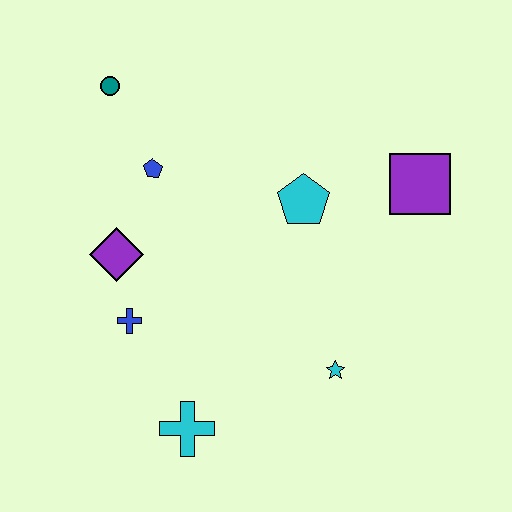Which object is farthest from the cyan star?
The teal circle is farthest from the cyan star.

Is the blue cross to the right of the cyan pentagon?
No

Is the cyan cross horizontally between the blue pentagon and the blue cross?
No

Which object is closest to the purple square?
The cyan pentagon is closest to the purple square.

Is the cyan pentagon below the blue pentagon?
Yes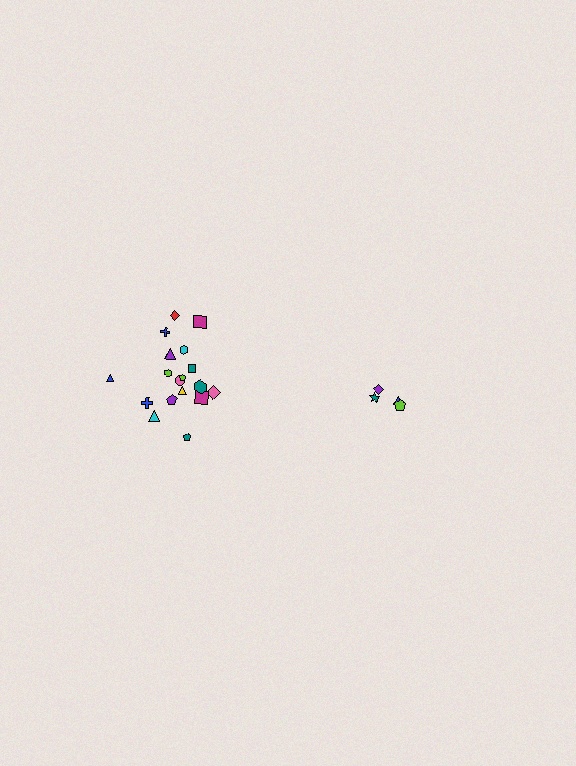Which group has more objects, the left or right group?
The left group.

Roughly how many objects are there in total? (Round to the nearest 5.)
Roughly 20 objects in total.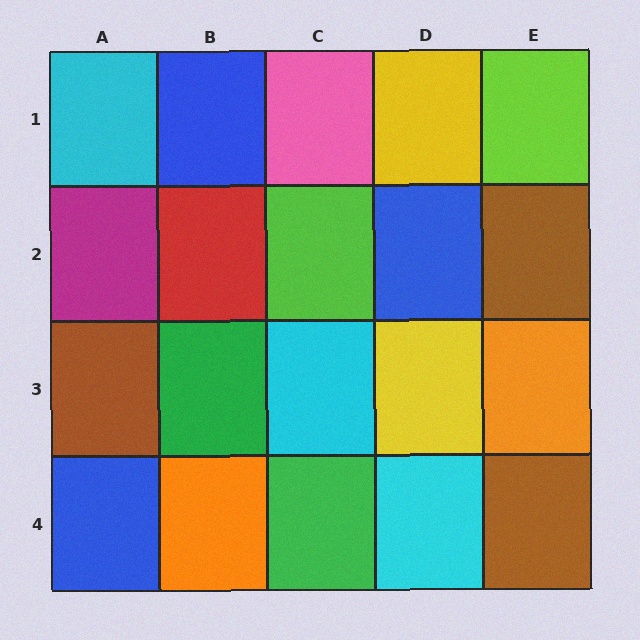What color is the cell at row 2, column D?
Blue.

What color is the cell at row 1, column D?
Yellow.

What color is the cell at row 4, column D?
Cyan.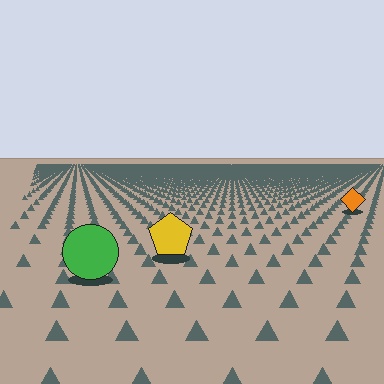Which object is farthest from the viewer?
The orange diamond is farthest from the viewer. It appears smaller and the ground texture around it is denser.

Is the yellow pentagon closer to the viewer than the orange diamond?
Yes. The yellow pentagon is closer — you can tell from the texture gradient: the ground texture is coarser near it.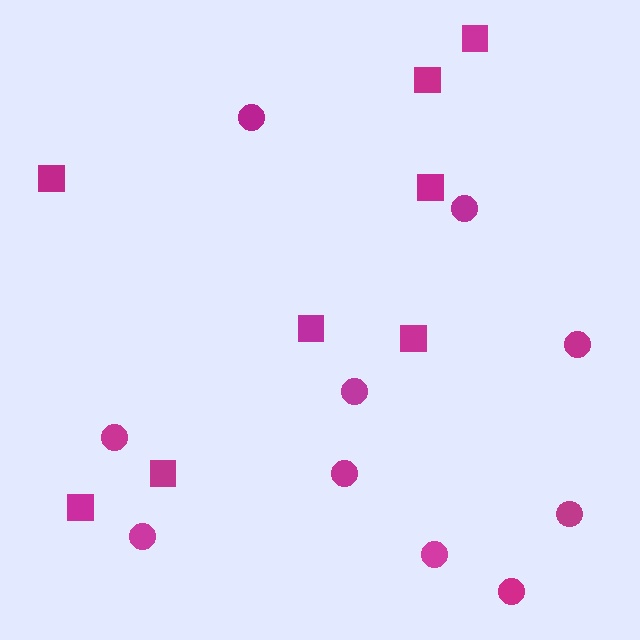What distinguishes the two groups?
There are 2 groups: one group of squares (8) and one group of circles (10).